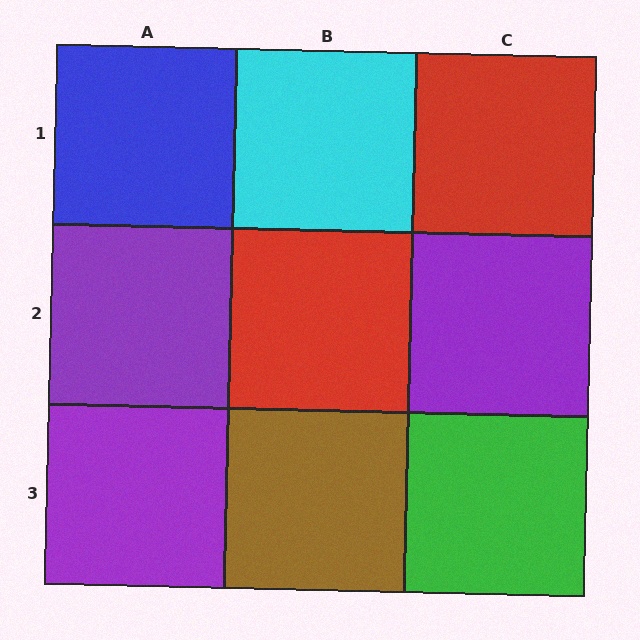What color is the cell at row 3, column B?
Brown.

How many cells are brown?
1 cell is brown.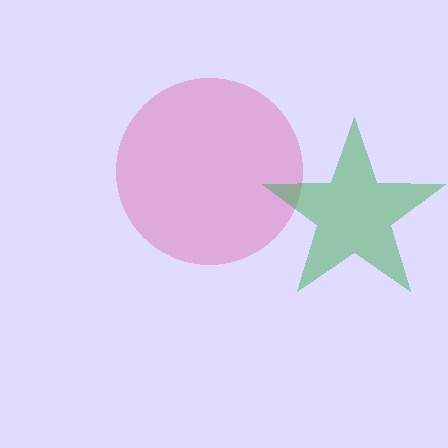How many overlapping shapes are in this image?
There are 2 overlapping shapes in the image.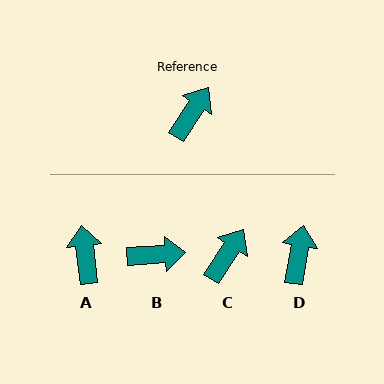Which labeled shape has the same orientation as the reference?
C.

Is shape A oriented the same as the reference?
No, it is off by about 40 degrees.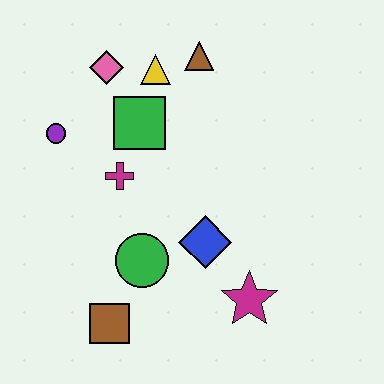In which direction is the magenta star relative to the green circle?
The magenta star is to the right of the green circle.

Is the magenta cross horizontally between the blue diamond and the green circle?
No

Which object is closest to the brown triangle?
The yellow triangle is closest to the brown triangle.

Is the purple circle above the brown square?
Yes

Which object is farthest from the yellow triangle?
The brown square is farthest from the yellow triangle.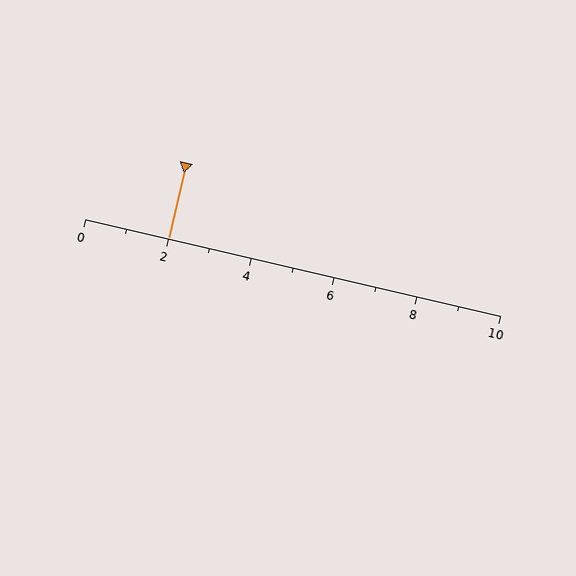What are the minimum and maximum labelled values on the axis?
The axis runs from 0 to 10.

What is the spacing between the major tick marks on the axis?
The major ticks are spaced 2 apart.